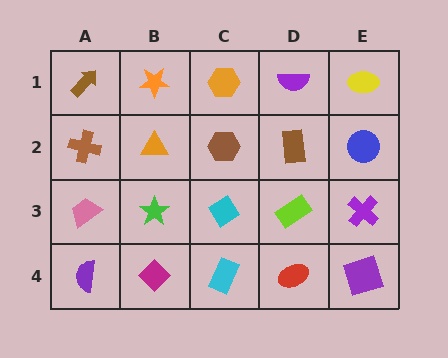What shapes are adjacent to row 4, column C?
A cyan diamond (row 3, column C), a magenta diamond (row 4, column B), a red ellipse (row 4, column D).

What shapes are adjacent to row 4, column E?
A purple cross (row 3, column E), a red ellipse (row 4, column D).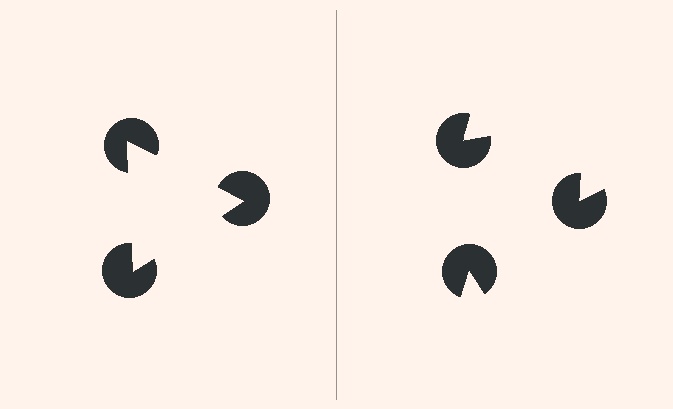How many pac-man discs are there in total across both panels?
6 — 3 on each side.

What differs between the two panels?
The pac-man discs are positioned identically on both sides; only the wedge orientations differ. On the left they align to a triangle; on the right they are misaligned.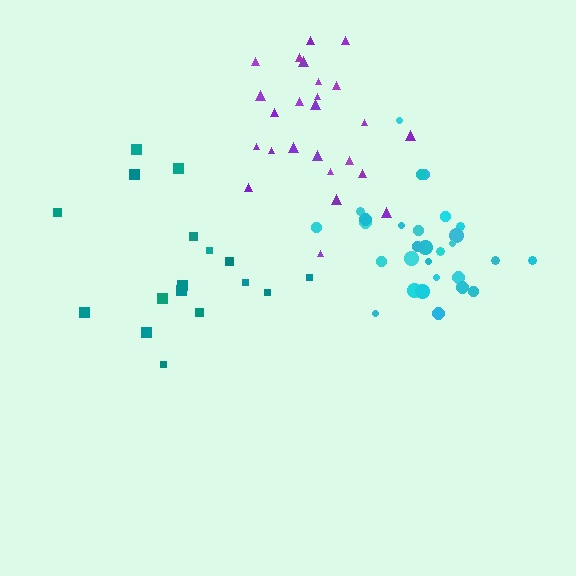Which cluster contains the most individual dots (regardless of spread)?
Cyan (29).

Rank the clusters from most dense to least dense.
purple, cyan, teal.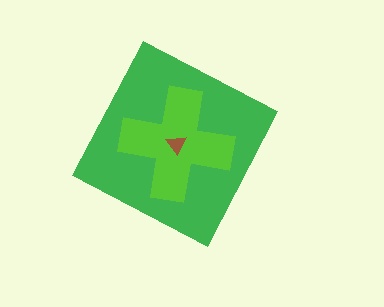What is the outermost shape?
The green diamond.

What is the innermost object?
The brown triangle.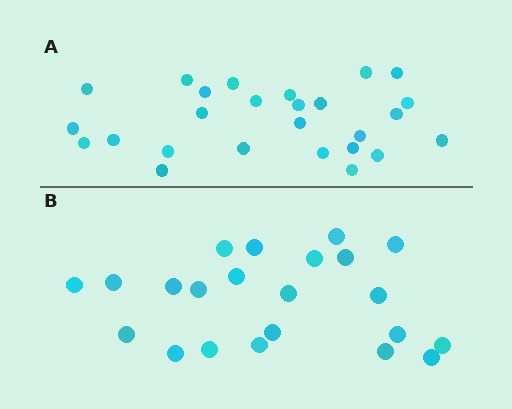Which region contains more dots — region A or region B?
Region A (the top region) has more dots.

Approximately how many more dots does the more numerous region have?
Region A has about 4 more dots than region B.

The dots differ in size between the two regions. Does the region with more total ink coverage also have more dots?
No. Region B has more total ink coverage because its dots are larger, but region A actually contains more individual dots. Total area can be misleading — the number of items is what matters here.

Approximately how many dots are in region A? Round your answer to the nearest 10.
About 30 dots. (The exact count is 26, which rounds to 30.)